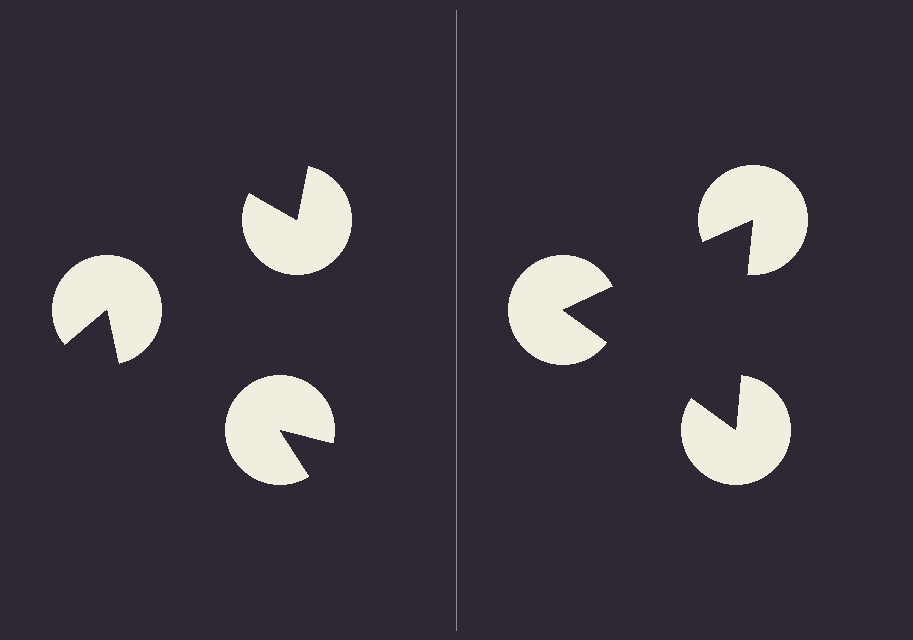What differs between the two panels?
The pac-man discs are positioned identically on both sides; only the wedge orientations differ. On the right they align to a triangle; on the left they are misaligned.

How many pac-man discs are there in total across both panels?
6 — 3 on each side.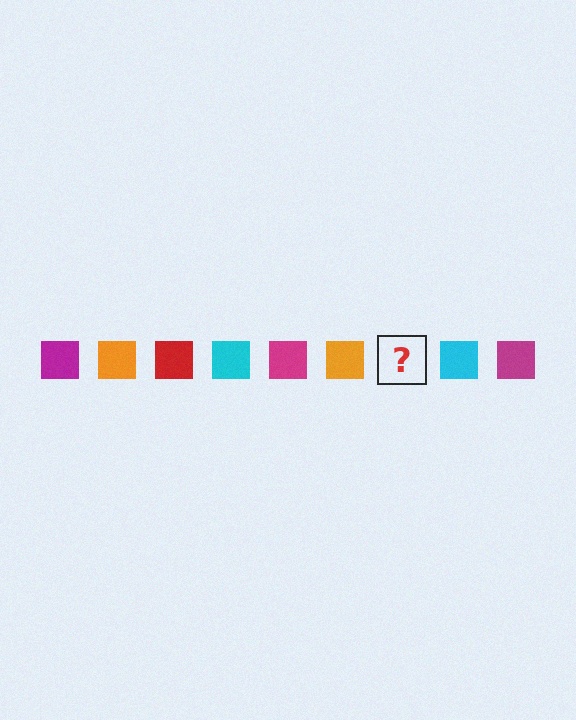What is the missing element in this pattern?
The missing element is a red square.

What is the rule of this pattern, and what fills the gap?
The rule is that the pattern cycles through magenta, orange, red, cyan squares. The gap should be filled with a red square.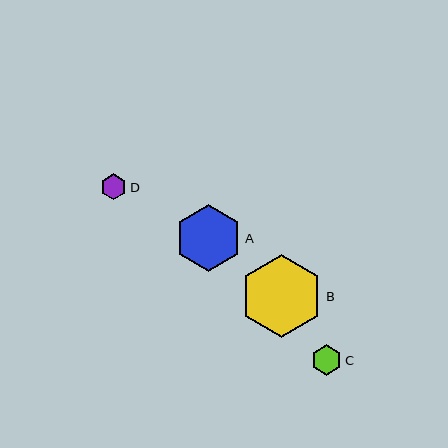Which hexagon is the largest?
Hexagon B is the largest with a size of approximately 83 pixels.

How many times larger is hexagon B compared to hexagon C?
Hexagon B is approximately 2.7 times the size of hexagon C.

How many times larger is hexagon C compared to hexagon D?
Hexagon C is approximately 1.2 times the size of hexagon D.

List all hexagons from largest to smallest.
From largest to smallest: B, A, C, D.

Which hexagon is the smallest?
Hexagon D is the smallest with a size of approximately 26 pixels.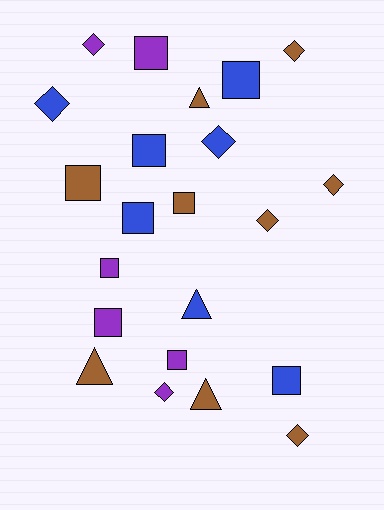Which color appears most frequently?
Brown, with 9 objects.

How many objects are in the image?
There are 22 objects.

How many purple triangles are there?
There are no purple triangles.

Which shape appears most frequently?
Square, with 10 objects.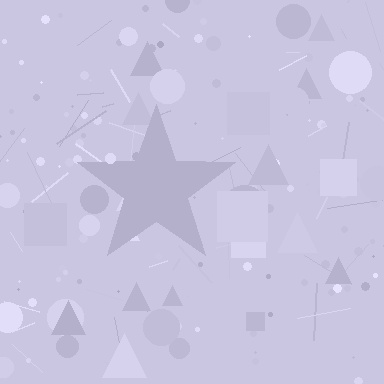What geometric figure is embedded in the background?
A star is embedded in the background.